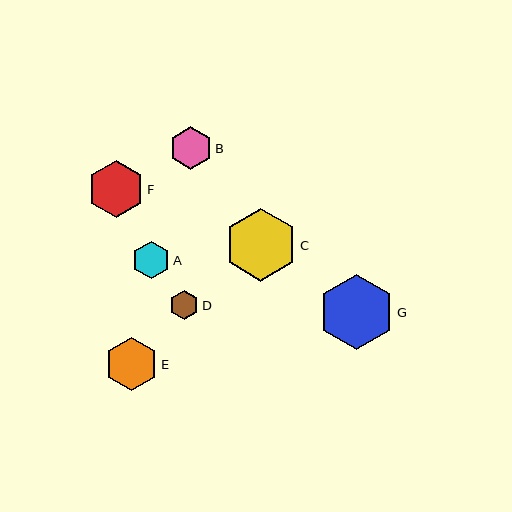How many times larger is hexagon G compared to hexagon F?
Hexagon G is approximately 1.3 times the size of hexagon F.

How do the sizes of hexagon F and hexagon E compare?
Hexagon F and hexagon E are approximately the same size.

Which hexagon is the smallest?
Hexagon D is the smallest with a size of approximately 29 pixels.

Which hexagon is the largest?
Hexagon G is the largest with a size of approximately 75 pixels.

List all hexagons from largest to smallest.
From largest to smallest: G, C, F, E, B, A, D.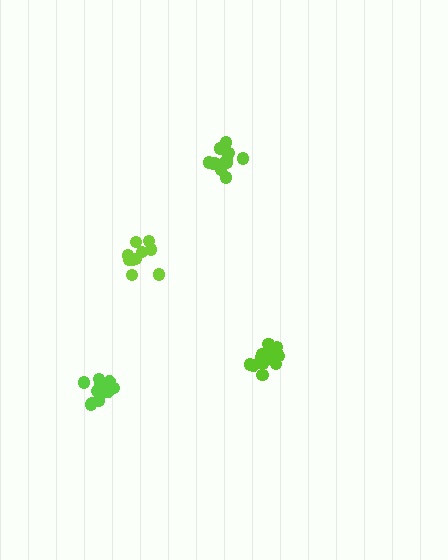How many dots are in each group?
Group 1: 15 dots, Group 2: 12 dots, Group 3: 10 dots, Group 4: 11 dots (48 total).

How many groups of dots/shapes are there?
There are 4 groups.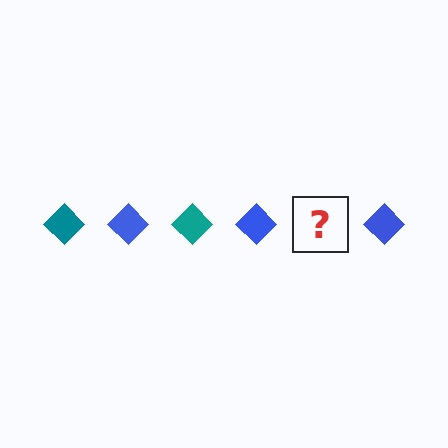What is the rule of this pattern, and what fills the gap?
The rule is that the pattern cycles through teal, blue diamonds. The gap should be filled with a teal diamond.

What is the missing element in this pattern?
The missing element is a teal diamond.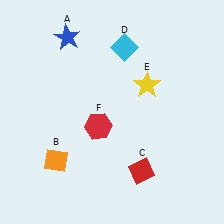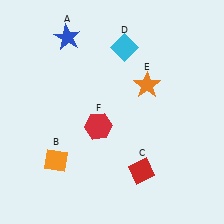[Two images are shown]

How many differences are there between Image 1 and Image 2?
There is 1 difference between the two images.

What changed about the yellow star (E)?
In Image 1, E is yellow. In Image 2, it changed to orange.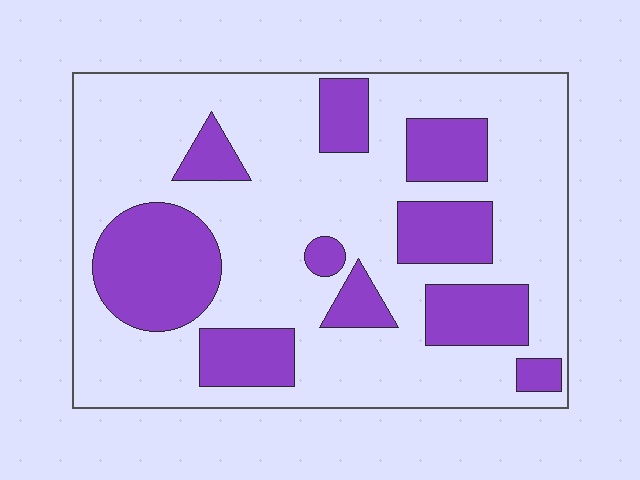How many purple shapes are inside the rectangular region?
10.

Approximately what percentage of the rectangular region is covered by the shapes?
Approximately 30%.